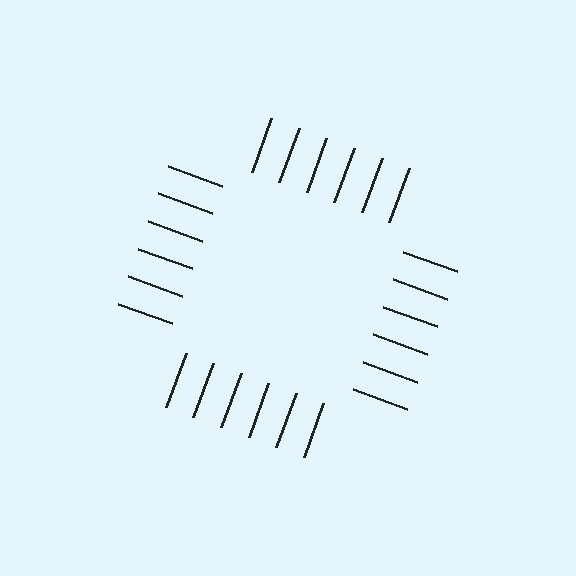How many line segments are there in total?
24 — 6 along each of the 4 edges.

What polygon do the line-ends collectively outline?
An illusory square — the line segments terminate on its edges but no continuous stroke is drawn.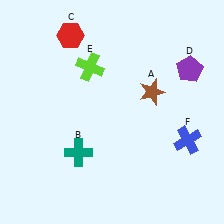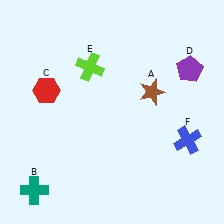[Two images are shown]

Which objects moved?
The objects that moved are: the teal cross (B), the red hexagon (C).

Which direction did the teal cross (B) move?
The teal cross (B) moved left.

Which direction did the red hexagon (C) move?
The red hexagon (C) moved down.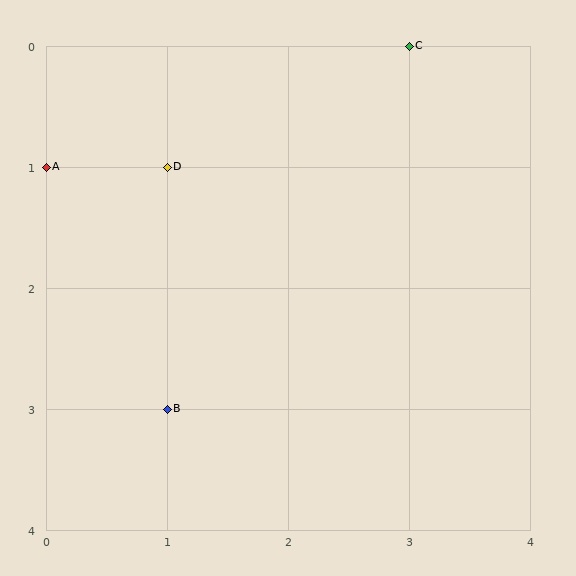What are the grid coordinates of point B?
Point B is at grid coordinates (1, 3).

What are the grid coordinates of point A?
Point A is at grid coordinates (0, 1).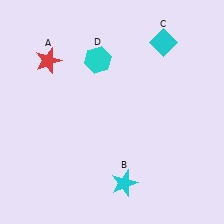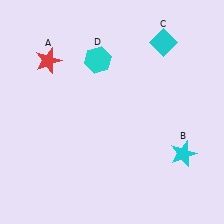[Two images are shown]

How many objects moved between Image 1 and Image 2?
1 object moved between the two images.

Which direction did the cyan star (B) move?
The cyan star (B) moved right.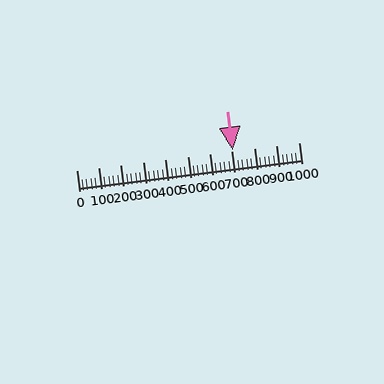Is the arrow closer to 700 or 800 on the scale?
The arrow is closer to 700.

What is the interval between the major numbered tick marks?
The major tick marks are spaced 100 units apart.